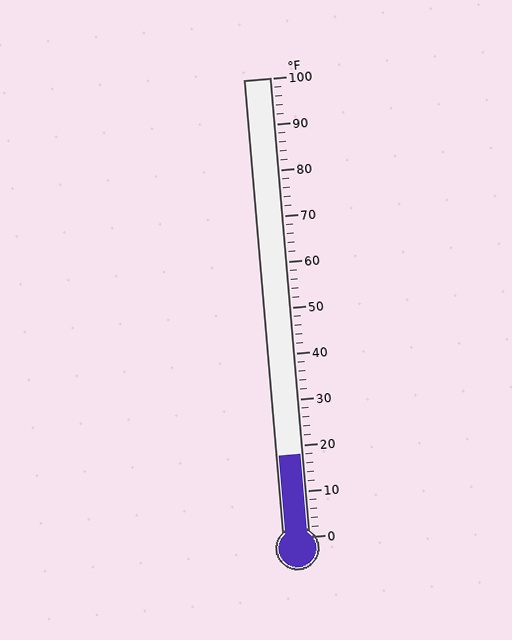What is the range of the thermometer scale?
The thermometer scale ranges from 0°F to 100°F.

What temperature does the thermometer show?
The thermometer shows approximately 18°F.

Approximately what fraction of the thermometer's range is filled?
The thermometer is filled to approximately 20% of its range.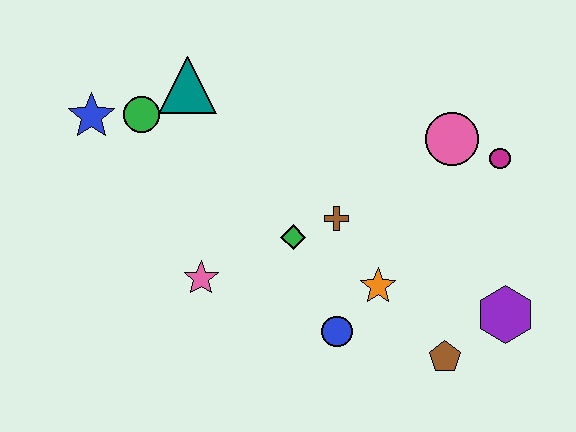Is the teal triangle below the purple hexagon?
No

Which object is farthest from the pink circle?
The blue star is farthest from the pink circle.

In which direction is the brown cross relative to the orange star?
The brown cross is above the orange star.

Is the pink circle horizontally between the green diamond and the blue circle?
No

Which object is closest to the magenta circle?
The pink circle is closest to the magenta circle.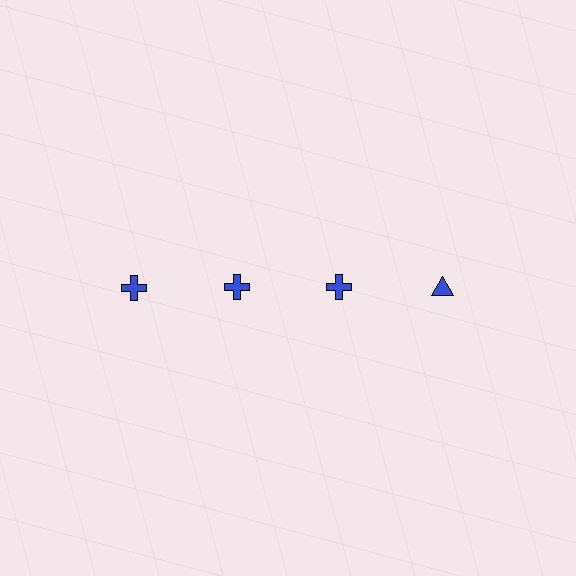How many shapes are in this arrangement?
There are 4 shapes arranged in a grid pattern.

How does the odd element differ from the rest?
It has a different shape: triangle instead of cross.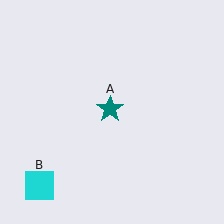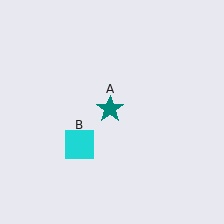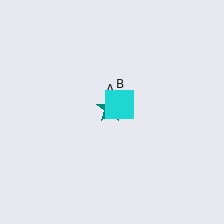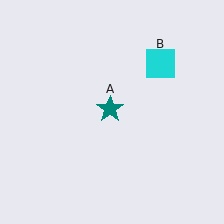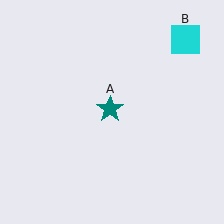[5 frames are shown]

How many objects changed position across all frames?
1 object changed position: cyan square (object B).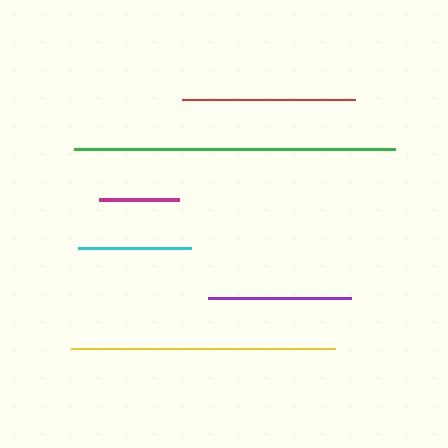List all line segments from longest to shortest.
From longest to shortest: green, yellow, red, purple, cyan, magenta.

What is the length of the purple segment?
The purple segment is approximately 143 pixels long.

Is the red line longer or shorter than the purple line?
The red line is longer than the purple line.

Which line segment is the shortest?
The magenta line is the shortest at approximately 80 pixels.